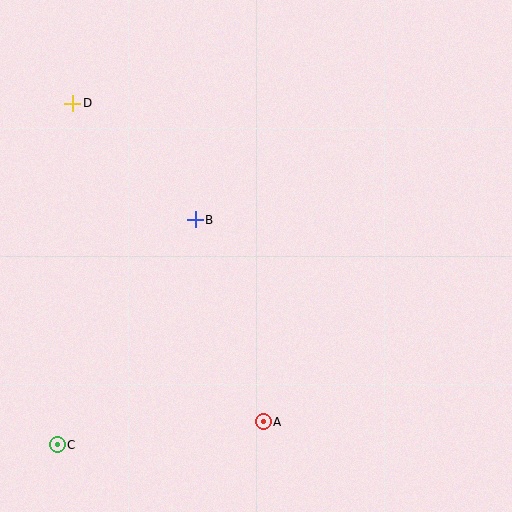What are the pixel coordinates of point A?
Point A is at (263, 422).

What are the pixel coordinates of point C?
Point C is at (57, 445).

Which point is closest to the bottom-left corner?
Point C is closest to the bottom-left corner.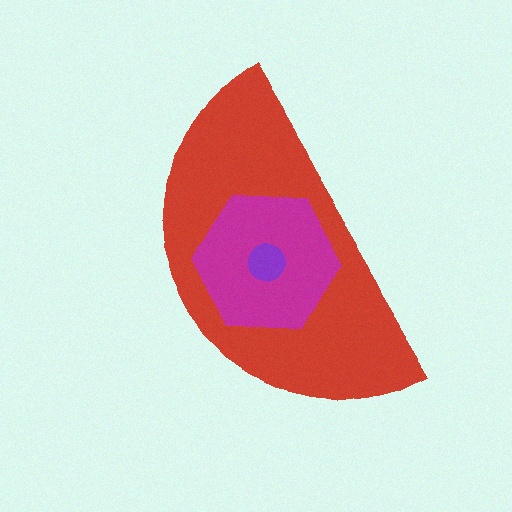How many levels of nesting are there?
3.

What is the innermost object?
The purple circle.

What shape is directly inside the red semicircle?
The magenta hexagon.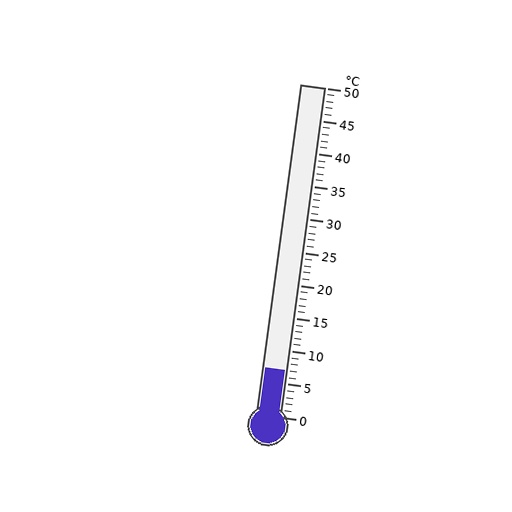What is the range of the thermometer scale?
The thermometer scale ranges from 0°C to 50°C.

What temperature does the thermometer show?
The thermometer shows approximately 7°C.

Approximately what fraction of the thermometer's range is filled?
The thermometer is filled to approximately 15% of its range.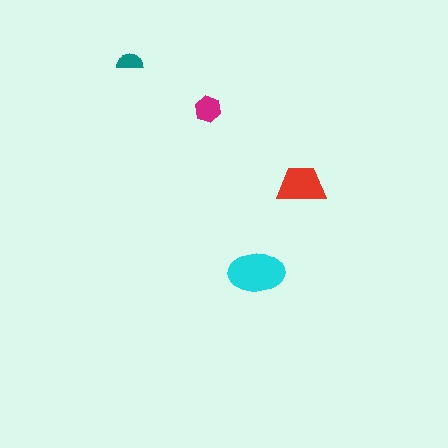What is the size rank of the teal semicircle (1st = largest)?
4th.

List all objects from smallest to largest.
The teal semicircle, the magenta hexagon, the red trapezoid, the cyan ellipse.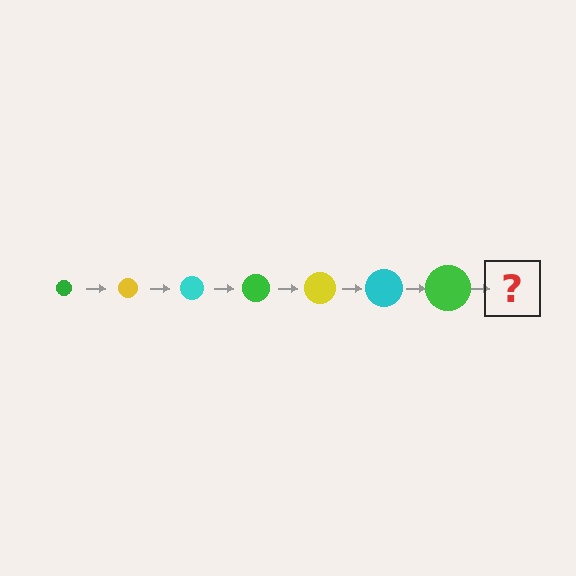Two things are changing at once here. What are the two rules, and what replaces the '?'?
The two rules are that the circle grows larger each step and the color cycles through green, yellow, and cyan. The '?' should be a yellow circle, larger than the previous one.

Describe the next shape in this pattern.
It should be a yellow circle, larger than the previous one.